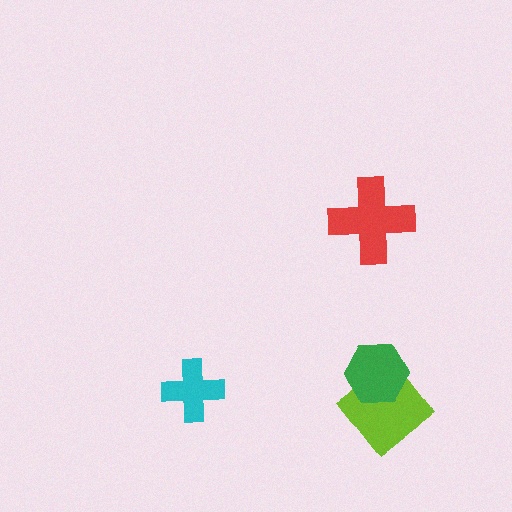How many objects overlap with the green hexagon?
1 object overlaps with the green hexagon.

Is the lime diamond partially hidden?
Yes, it is partially covered by another shape.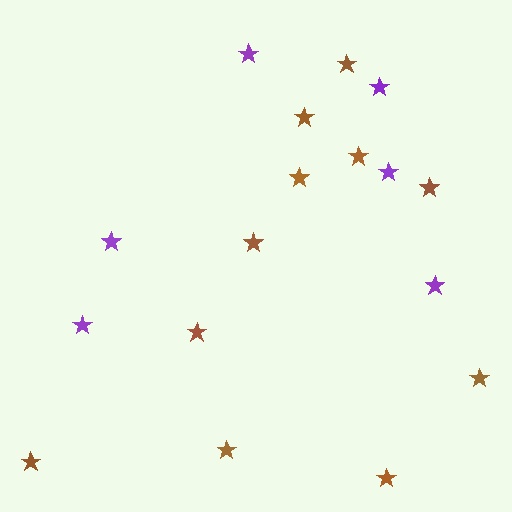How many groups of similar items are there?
There are 2 groups: one group of brown stars (11) and one group of purple stars (6).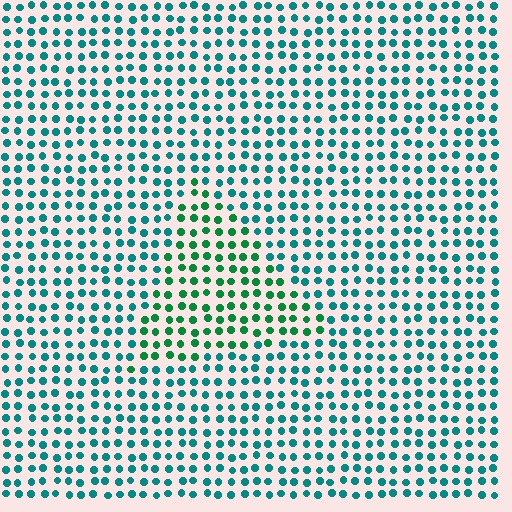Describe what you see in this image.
The image is filled with small teal elements in a uniform arrangement. A triangle-shaped region is visible where the elements are tinted to a slightly different hue, forming a subtle color boundary.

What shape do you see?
I see a triangle.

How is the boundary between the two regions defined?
The boundary is defined purely by a slight shift in hue (about 34 degrees). Spacing, size, and orientation are identical on both sides.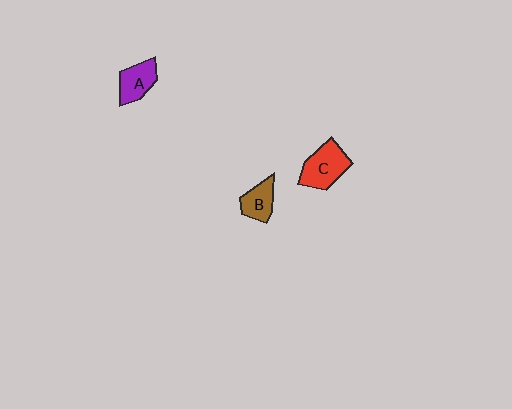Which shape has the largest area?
Shape C (red).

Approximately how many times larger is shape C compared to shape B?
Approximately 1.5 times.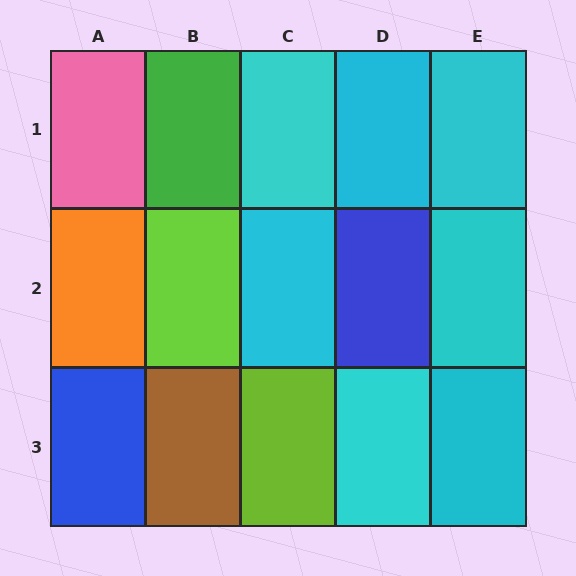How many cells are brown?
1 cell is brown.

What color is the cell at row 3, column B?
Brown.